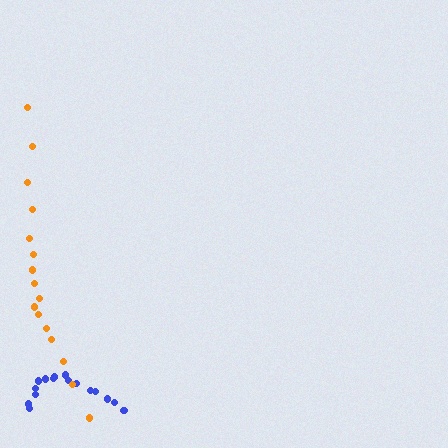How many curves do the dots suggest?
There are 2 distinct paths.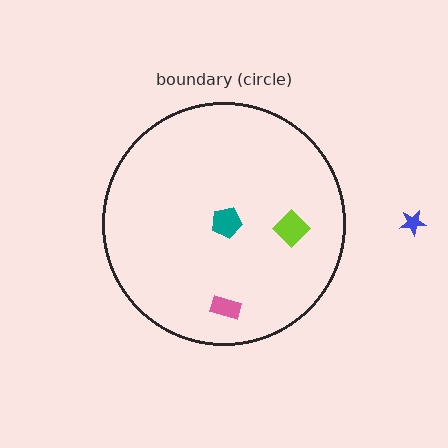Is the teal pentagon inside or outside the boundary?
Inside.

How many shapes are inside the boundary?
3 inside, 1 outside.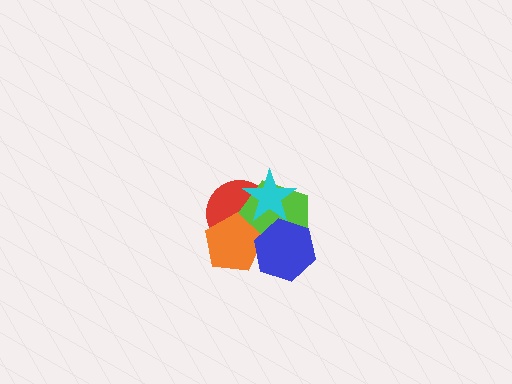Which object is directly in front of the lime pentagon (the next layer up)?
The orange pentagon is directly in front of the lime pentagon.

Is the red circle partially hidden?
Yes, it is partially covered by another shape.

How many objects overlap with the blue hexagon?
3 objects overlap with the blue hexagon.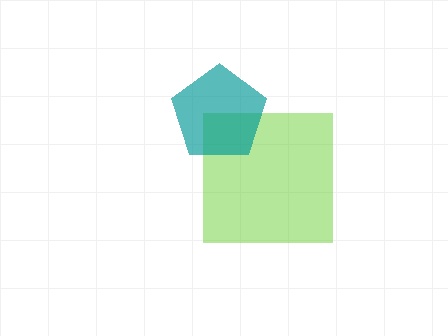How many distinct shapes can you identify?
There are 2 distinct shapes: a lime square, a teal pentagon.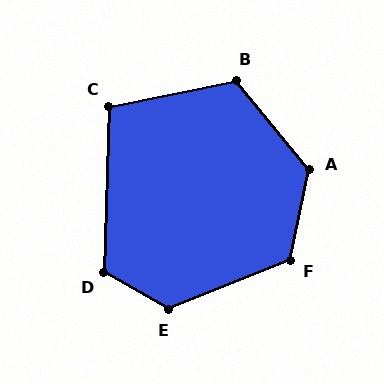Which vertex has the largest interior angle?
A, at approximately 129 degrees.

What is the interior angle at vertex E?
Approximately 128 degrees (obtuse).